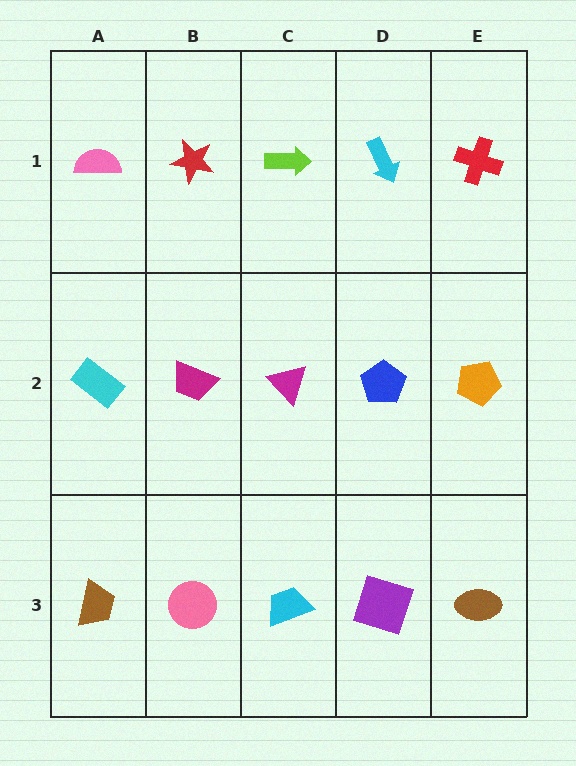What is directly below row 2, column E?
A brown ellipse.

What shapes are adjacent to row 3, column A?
A cyan rectangle (row 2, column A), a pink circle (row 3, column B).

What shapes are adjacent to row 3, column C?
A magenta triangle (row 2, column C), a pink circle (row 3, column B), a purple square (row 3, column D).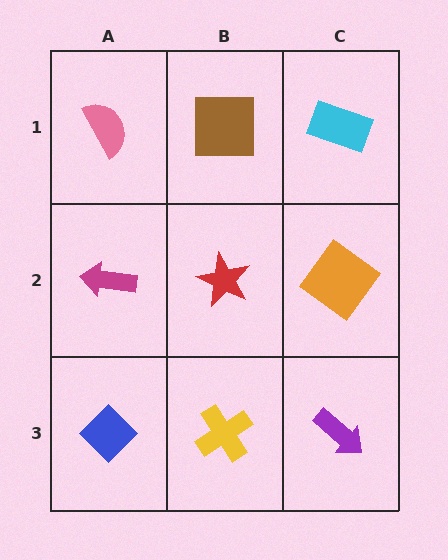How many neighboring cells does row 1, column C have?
2.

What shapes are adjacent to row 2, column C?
A cyan rectangle (row 1, column C), a purple arrow (row 3, column C), a red star (row 2, column B).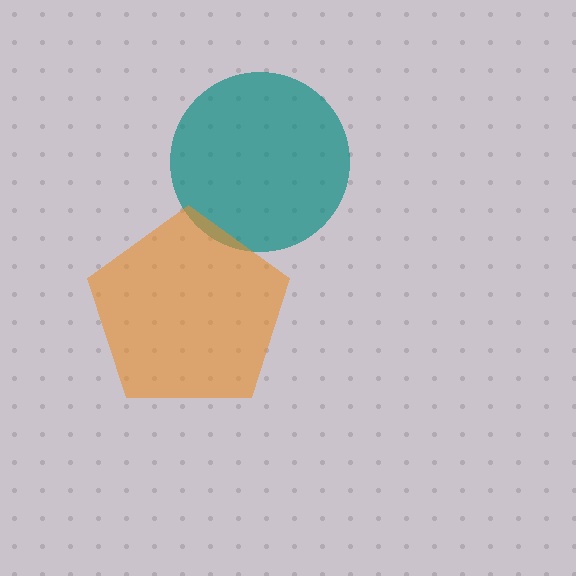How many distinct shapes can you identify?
There are 2 distinct shapes: a teal circle, an orange pentagon.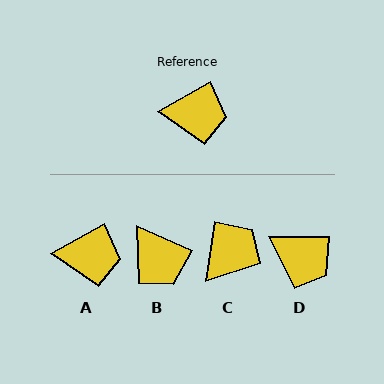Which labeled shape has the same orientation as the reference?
A.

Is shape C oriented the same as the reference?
No, it is off by about 53 degrees.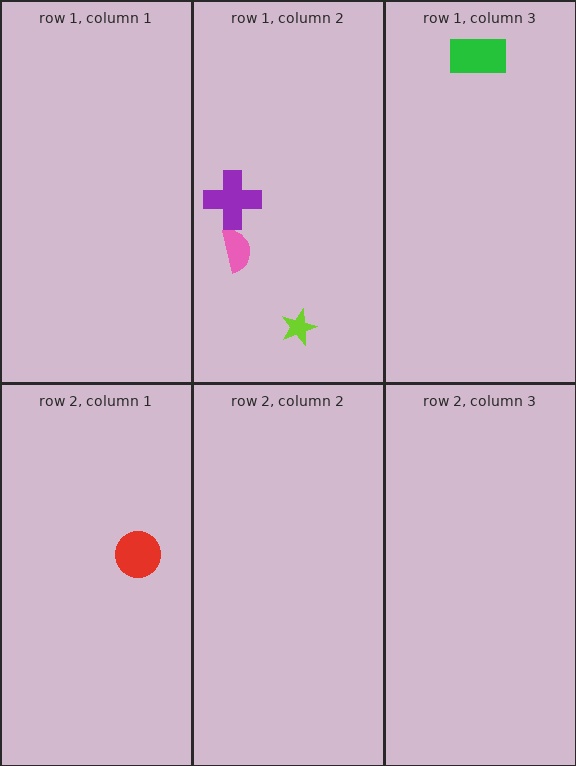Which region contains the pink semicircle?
The row 1, column 2 region.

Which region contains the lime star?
The row 1, column 2 region.